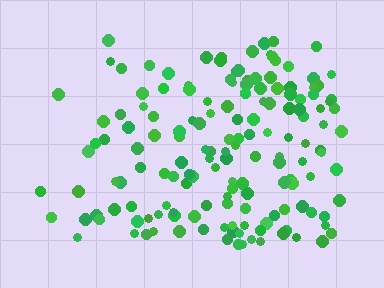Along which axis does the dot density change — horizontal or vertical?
Horizontal.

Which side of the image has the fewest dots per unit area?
The left.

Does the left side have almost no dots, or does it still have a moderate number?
Still a moderate number, just noticeably fewer than the right.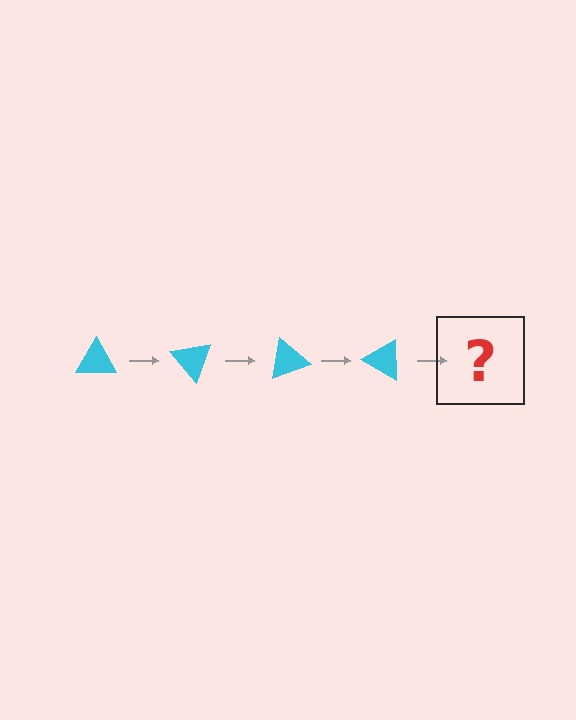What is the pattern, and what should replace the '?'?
The pattern is that the triangle rotates 50 degrees each step. The '?' should be a cyan triangle rotated 200 degrees.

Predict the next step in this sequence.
The next step is a cyan triangle rotated 200 degrees.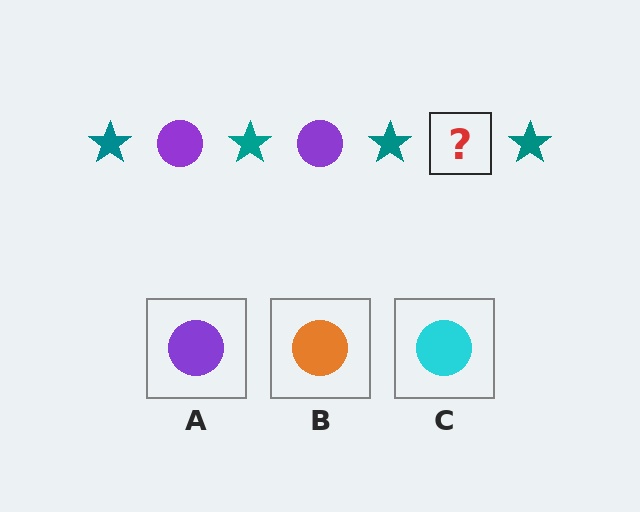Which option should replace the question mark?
Option A.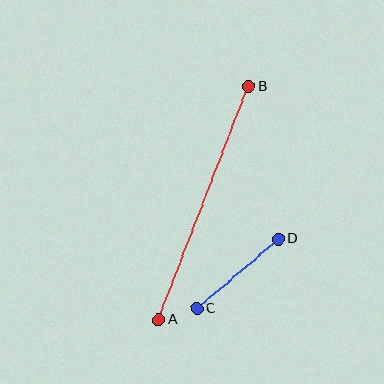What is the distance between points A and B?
The distance is approximately 250 pixels.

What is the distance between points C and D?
The distance is approximately 107 pixels.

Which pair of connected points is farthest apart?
Points A and B are farthest apart.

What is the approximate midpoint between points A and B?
The midpoint is at approximately (204, 203) pixels.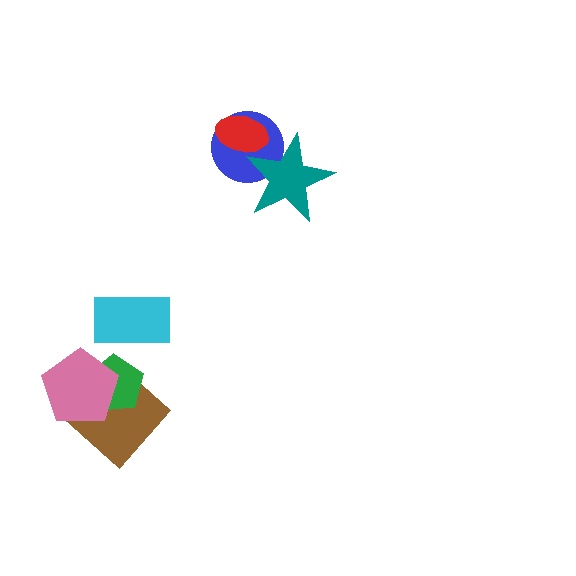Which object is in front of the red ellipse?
The teal star is in front of the red ellipse.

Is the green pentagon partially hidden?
Yes, it is partially covered by another shape.